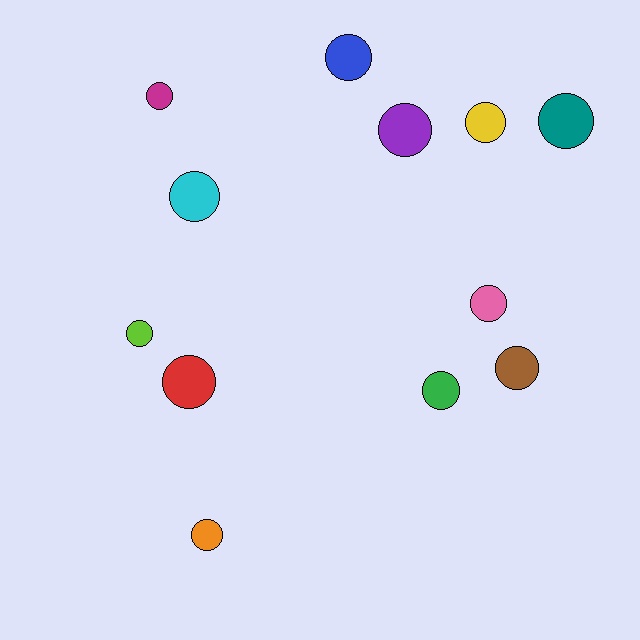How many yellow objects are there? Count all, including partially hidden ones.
There is 1 yellow object.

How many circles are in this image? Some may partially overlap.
There are 12 circles.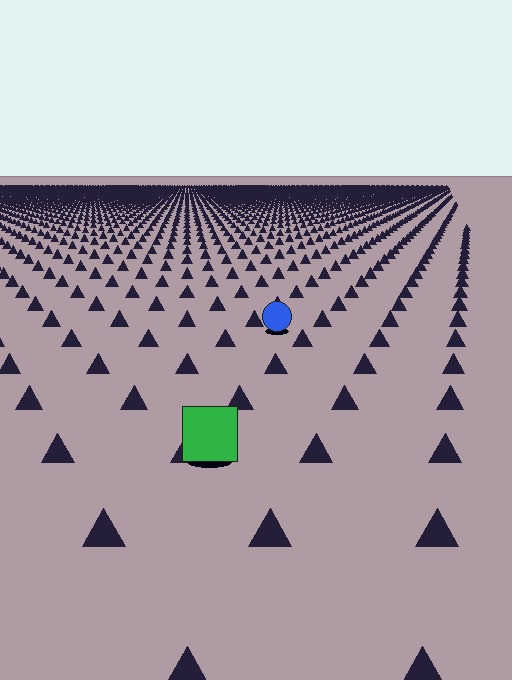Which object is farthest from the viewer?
The blue circle is farthest from the viewer. It appears smaller and the ground texture around it is denser.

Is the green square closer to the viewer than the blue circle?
Yes. The green square is closer — you can tell from the texture gradient: the ground texture is coarser near it.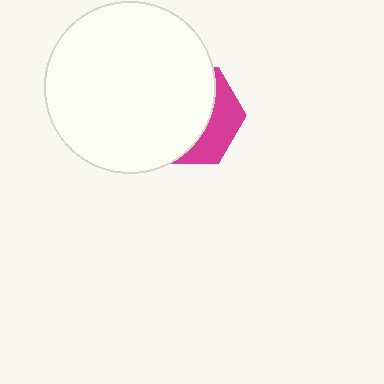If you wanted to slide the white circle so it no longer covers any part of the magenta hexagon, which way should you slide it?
Slide it left — that is the most direct way to separate the two shapes.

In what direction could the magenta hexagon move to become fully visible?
The magenta hexagon could move right. That would shift it out from behind the white circle entirely.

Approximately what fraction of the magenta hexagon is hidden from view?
Roughly 68% of the magenta hexagon is hidden behind the white circle.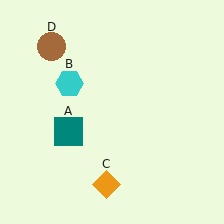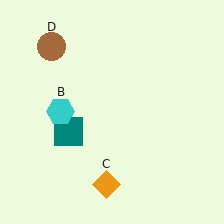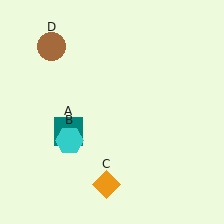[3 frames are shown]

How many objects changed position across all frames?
1 object changed position: cyan hexagon (object B).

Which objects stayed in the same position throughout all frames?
Teal square (object A) and orange diamond (object C) and brown circle (object D) remained stationary.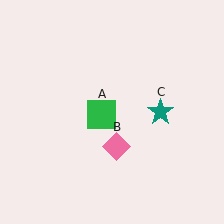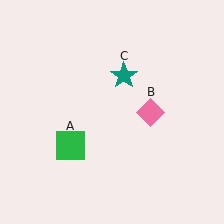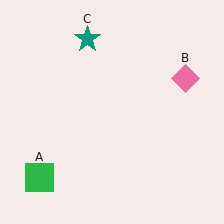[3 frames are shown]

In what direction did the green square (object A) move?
The green square (object A) moved down and to the left.